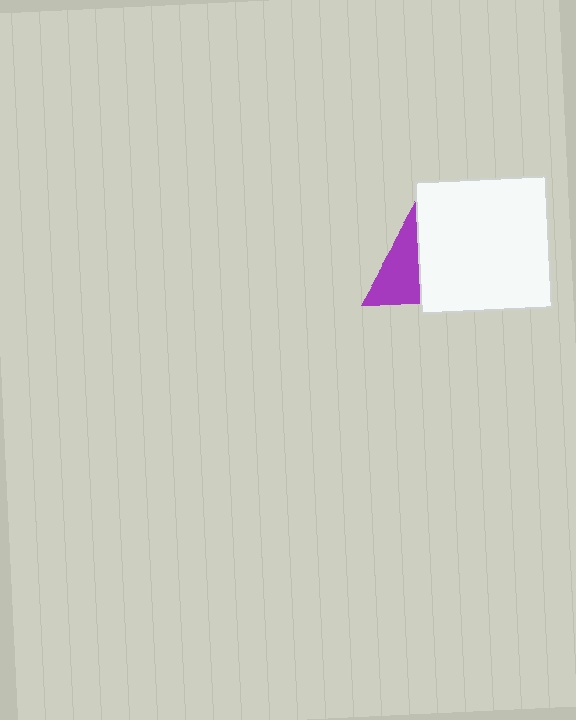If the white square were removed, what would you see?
You would see the complete purple triangle.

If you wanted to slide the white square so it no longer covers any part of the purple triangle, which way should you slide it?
Slide it right — that is the most direct way to separate the two shapes.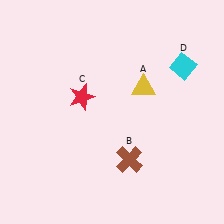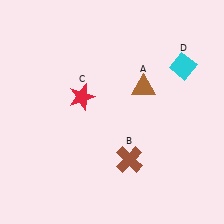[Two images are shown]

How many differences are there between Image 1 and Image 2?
There is 1 difference between the two images.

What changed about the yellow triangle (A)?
In Image 1, A is yellow. In Image 2, it changed to brown.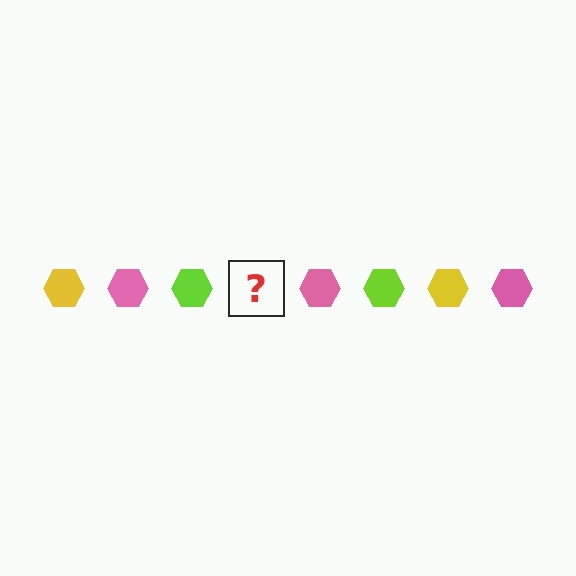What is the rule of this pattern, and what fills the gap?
The rule is that the pattern cycles through yellow, pink, lime hexagons. The gap should be filled with a yellow hexagon.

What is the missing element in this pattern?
The missing element is a yellow hexagon.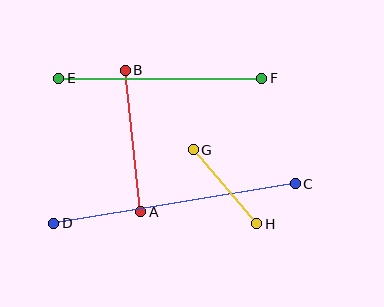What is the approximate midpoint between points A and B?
The midpoint is at approximately (133, 141) pixels.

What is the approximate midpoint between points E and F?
The midpoint is at approximately (160, 78) pixels.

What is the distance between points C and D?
The distance is approximately 245 pixels.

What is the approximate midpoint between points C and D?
The midpoint is at approximately (174, 203) pixels.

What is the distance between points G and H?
The distance is approximately 97 pixels.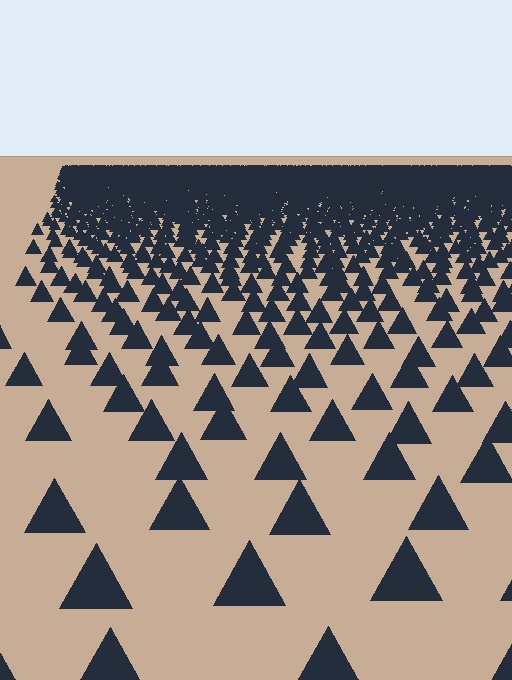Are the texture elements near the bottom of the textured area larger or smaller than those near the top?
Larger. Near the bottom, elements are closer to the viewer and appear at a bigger on-screen size.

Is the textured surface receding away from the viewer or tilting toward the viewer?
The surface is receding away from the viewer. Texture elements get smaller and denser toward the top.